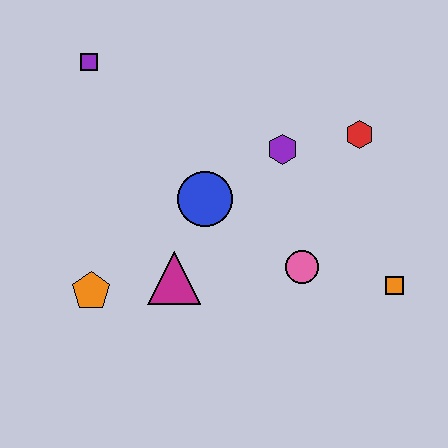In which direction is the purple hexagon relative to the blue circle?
The purple hexagon is to the right of the blue circle.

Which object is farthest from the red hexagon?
The orange pentagon is farthest from the red hexagon.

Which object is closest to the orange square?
The pink circle is closest to the orange square.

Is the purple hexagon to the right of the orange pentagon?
Yes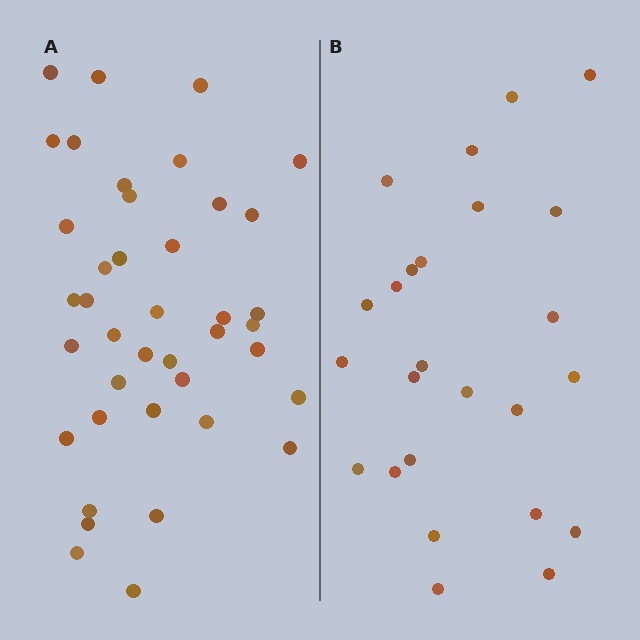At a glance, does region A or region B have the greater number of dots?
Region A (the left region) has more dots.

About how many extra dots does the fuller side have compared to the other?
Region A has approximately 15 more dots than region B.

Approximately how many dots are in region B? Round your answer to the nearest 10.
About 20 dots. (The exact count is 25, which rounds to 20.)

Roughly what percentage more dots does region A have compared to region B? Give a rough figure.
About 60% more.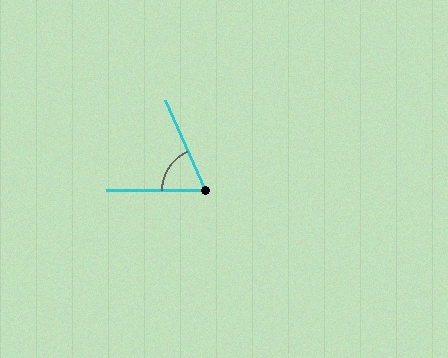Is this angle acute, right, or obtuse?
It is acute.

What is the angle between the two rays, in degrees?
Approximately 66 degrees.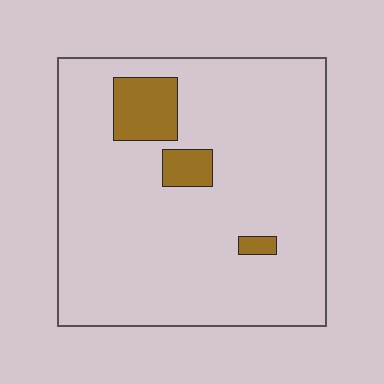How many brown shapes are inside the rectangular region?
3.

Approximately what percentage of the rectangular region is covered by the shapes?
Approximately 10%.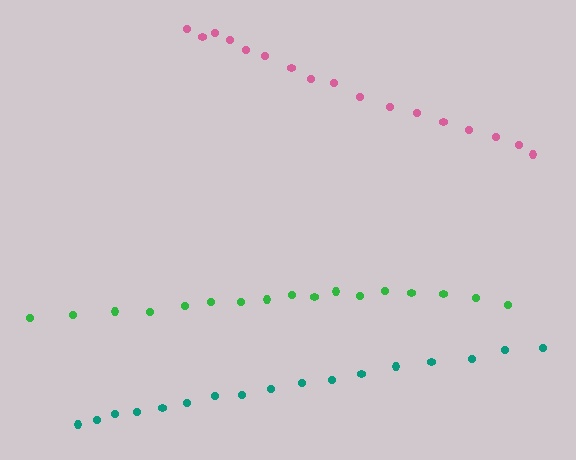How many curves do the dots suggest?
There are 3 distinct paths.